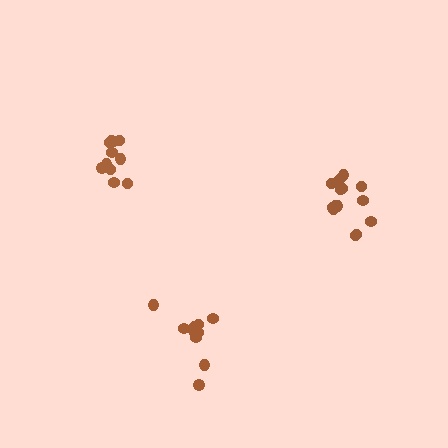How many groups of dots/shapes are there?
There are 3 groups.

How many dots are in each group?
Group 1: 14 dots, Group 2: 10 dots, Group 3: 11 dots (35 total).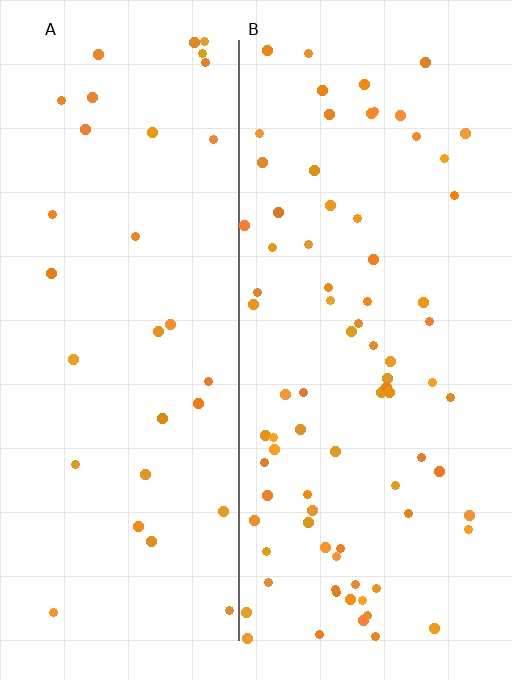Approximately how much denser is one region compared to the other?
Approximately 2.5× — region B over region A.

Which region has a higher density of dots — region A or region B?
B (the right).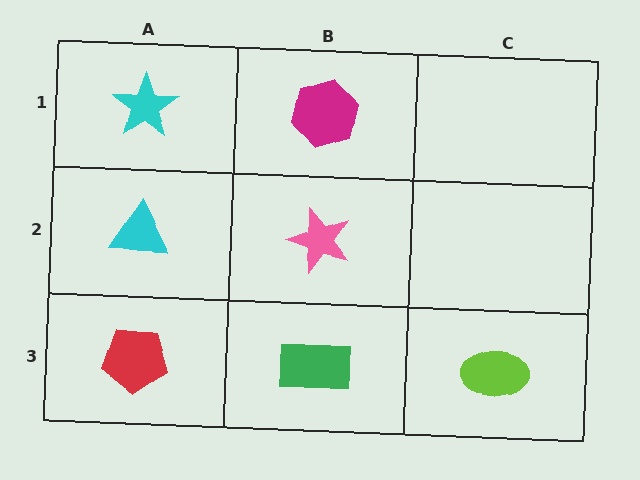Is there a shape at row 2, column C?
No, that cell is empty.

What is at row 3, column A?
A red pentagon.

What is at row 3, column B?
A green rectangle.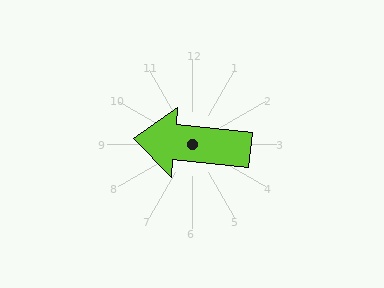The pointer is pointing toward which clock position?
Roughly 9 o'clock.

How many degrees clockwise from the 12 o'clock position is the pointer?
Approximately 276 degrees.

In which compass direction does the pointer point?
West.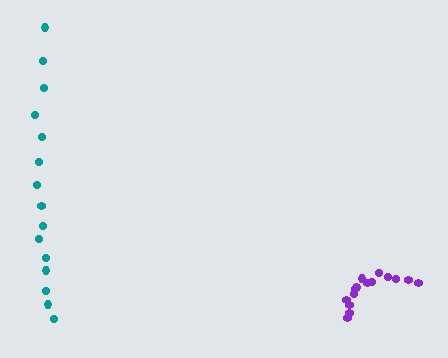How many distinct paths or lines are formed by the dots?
There are 2 distinct paths.